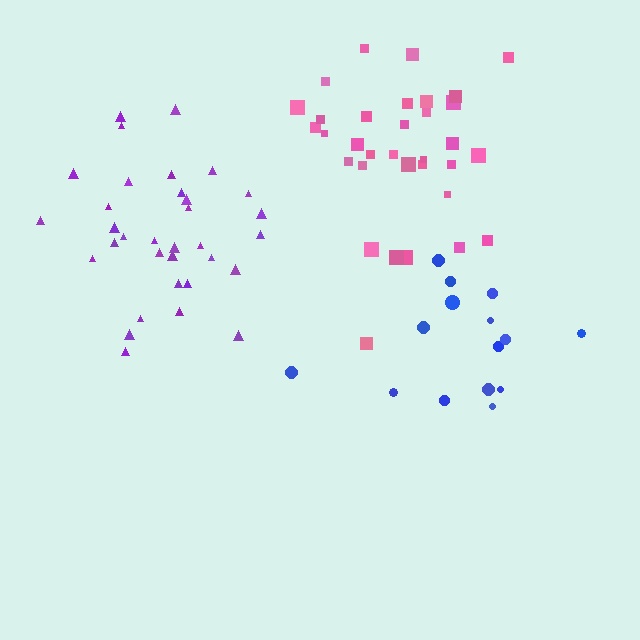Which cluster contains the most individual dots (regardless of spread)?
Purple (33).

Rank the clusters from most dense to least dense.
purple, pink, blue.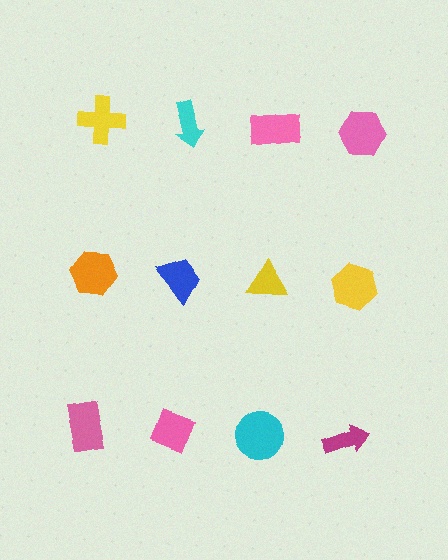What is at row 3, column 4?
A magenta arrow.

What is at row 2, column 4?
A yellow hexagon.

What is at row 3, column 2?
A pink diamond.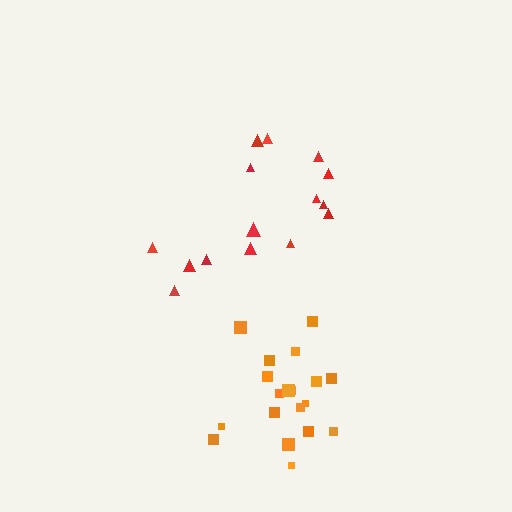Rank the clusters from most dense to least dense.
orange, red.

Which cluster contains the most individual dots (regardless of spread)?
Orange (19).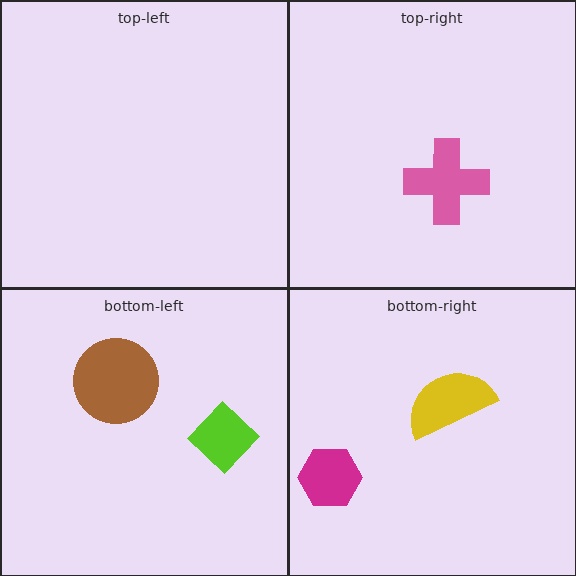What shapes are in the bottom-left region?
The lime diamond, the brown circle.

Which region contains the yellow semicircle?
The bottom-right region.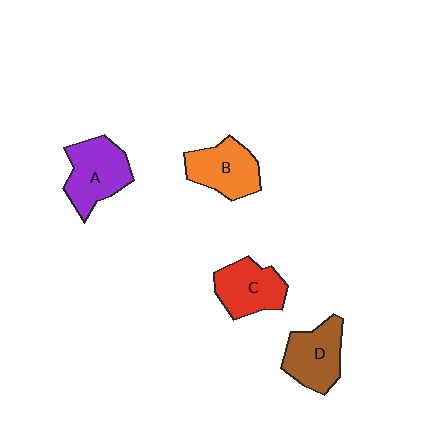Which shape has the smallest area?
Shape C (red).